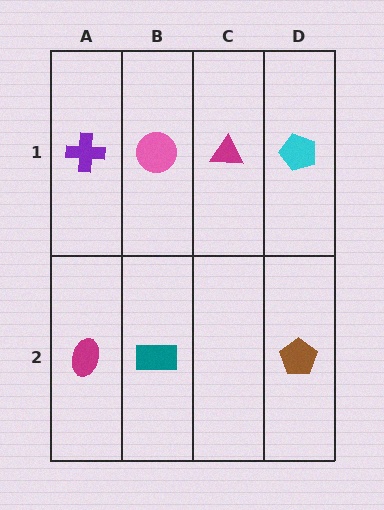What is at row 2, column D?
A brown pentagon.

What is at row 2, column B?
A teal rectangle.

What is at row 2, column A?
A magenta ellipse.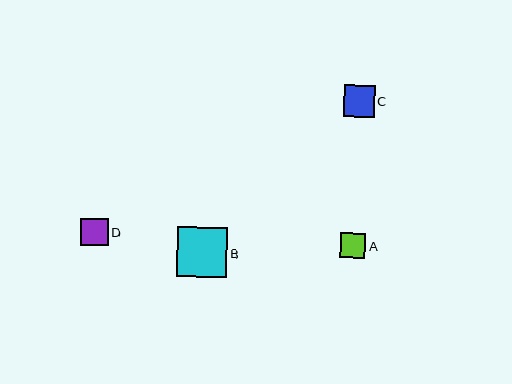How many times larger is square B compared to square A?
Square B is approximately 2.0 times the size of square A.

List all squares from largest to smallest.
From largest to smallest: B, C, D, A.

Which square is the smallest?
Square A is the smallest with a size of approximately 26 pixels.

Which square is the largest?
Square B is the largest with a size of approximately 50 pixels.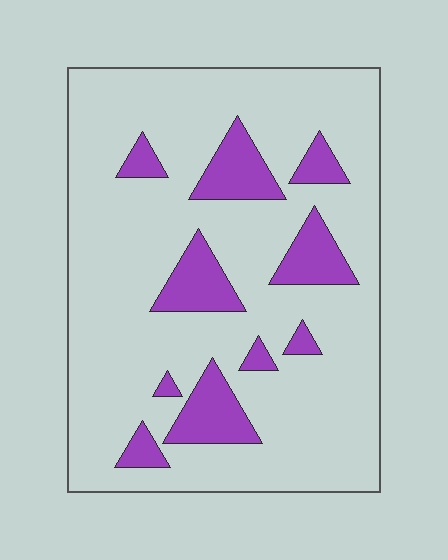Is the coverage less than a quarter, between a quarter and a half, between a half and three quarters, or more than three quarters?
Less than a quarter.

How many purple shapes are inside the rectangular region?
10.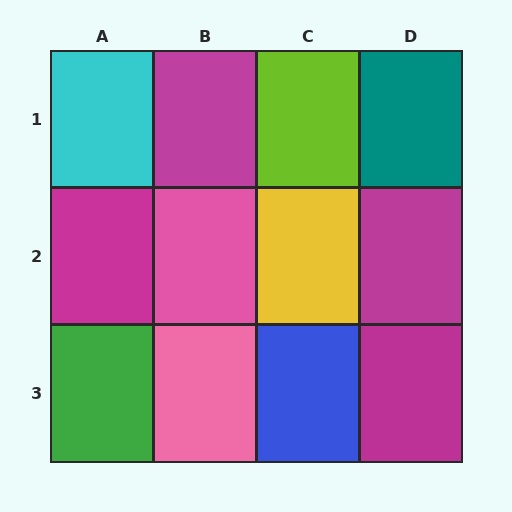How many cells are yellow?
1 cell is yellow.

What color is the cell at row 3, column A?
Green.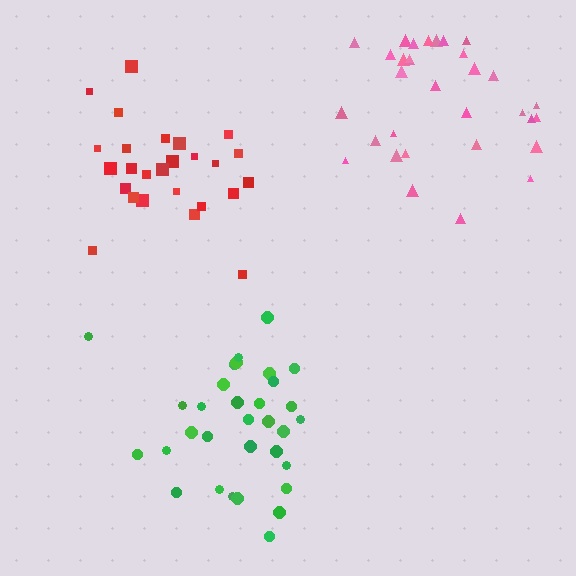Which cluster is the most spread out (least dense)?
Green.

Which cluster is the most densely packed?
Red.